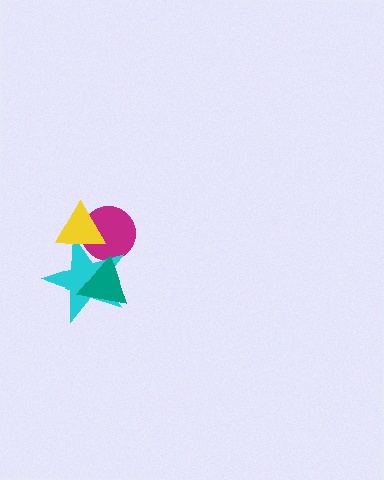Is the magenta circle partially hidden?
Yes, it is partially covered by another shape.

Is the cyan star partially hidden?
Yes, it is partially covered by another shape.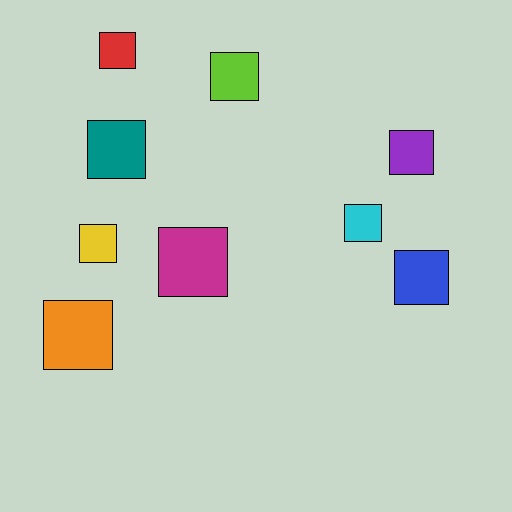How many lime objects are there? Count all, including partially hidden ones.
There is 1 lime object.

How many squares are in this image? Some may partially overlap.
There are 9 squares.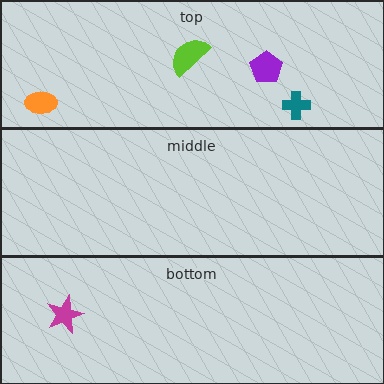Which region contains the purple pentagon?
The top region.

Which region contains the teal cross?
The top region.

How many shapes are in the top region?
4.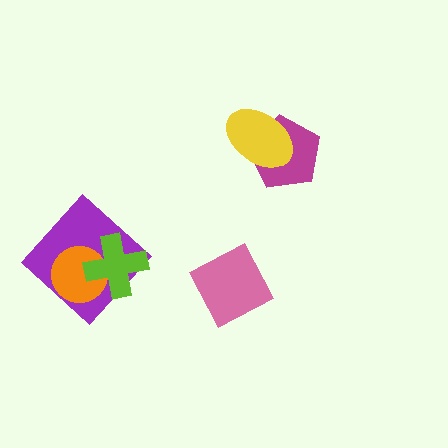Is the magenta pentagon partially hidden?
Yes, it is partially covered by another shape.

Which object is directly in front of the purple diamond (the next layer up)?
The orange circle is directly in front of the purple diamond.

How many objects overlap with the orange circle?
2 objects overlap with the orange circle.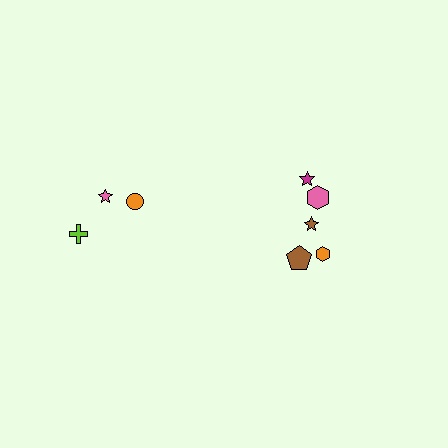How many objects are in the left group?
There are 3 objects.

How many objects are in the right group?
There are 5 objects.